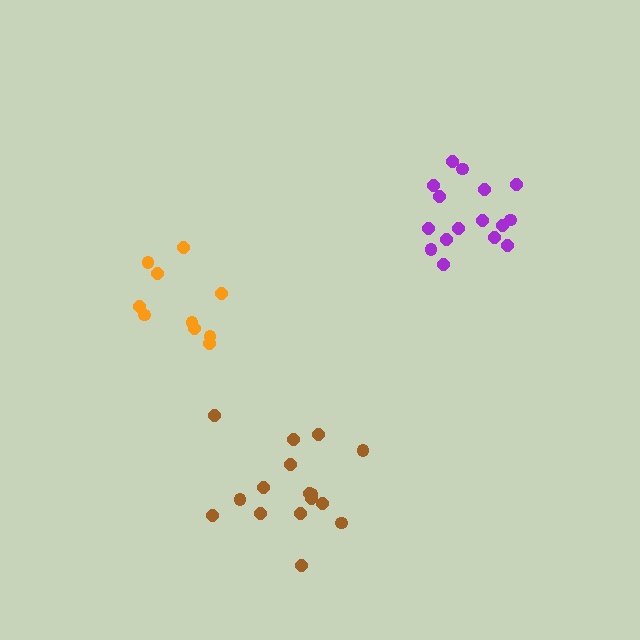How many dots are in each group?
Group 1: 10 dots, Group 2: 16 dots, Group 3: 16 dots (42 total).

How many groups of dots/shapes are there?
There are 3 groups.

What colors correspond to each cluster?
The clusters are colored: orange, brown, purple.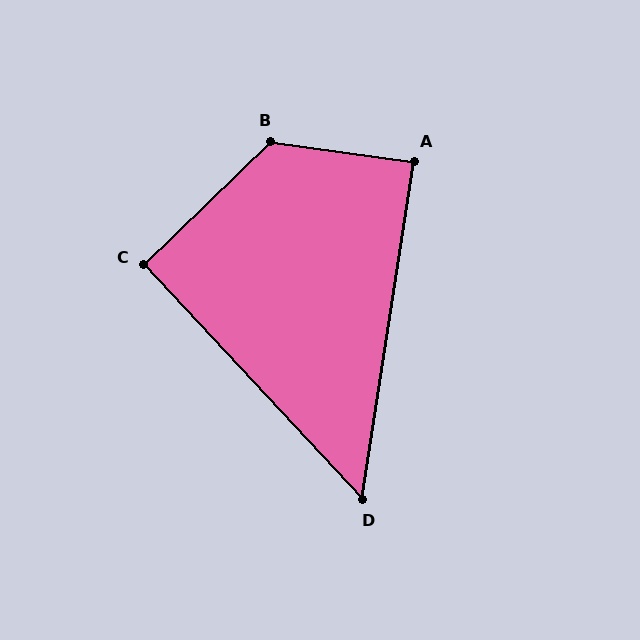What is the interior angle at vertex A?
Approximately 89 degrees (approximately right).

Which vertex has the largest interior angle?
B, at approximately 128 degrees.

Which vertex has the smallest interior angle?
D, at approximately 52 degrees.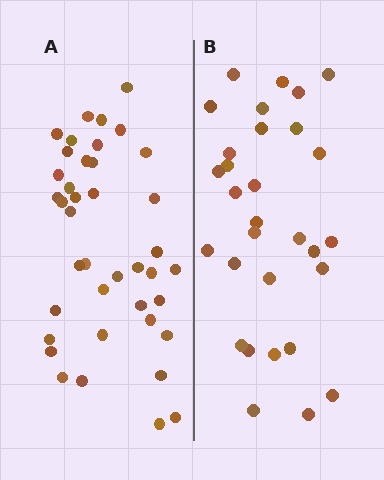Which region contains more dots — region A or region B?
Region A (the left region) has more dots.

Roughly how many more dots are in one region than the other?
Region A has roughly 10 or so more dots than region B.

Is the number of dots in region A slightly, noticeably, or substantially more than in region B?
Region A has noticeably more, but not dramatically so. The ratio is roughly 1.3 to 1.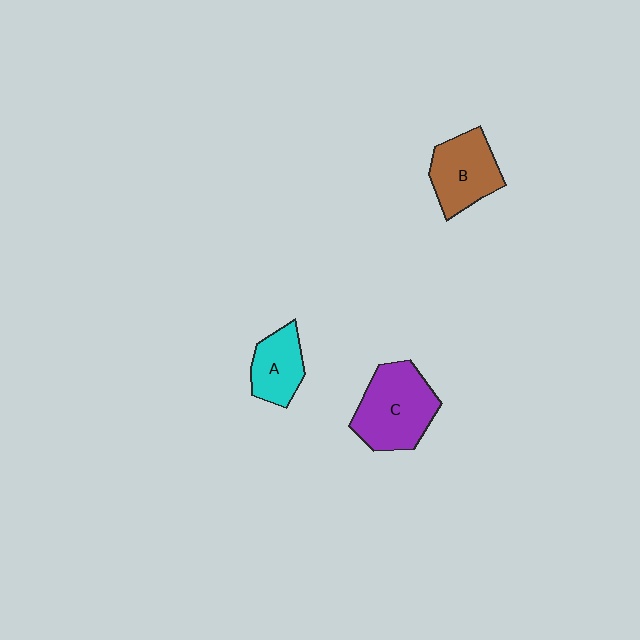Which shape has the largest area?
Shape C (purple).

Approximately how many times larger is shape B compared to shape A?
Approximately 1.3 times.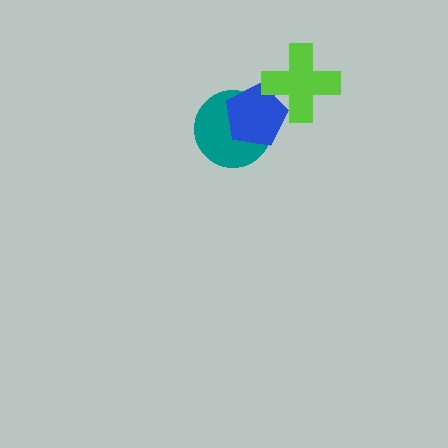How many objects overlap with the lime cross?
1 object overlaps with the lime cross.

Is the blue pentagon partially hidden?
Yes, it is partially covered by another shape.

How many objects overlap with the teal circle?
1 object overlaps with the teal circle.